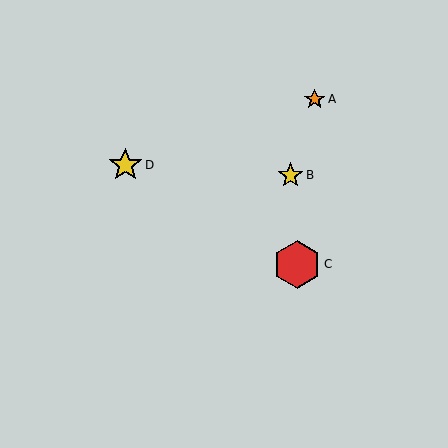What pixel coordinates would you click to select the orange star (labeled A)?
Click at (315, 99) to select the orange star A.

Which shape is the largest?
The red hexagon (labeled C) is the largest.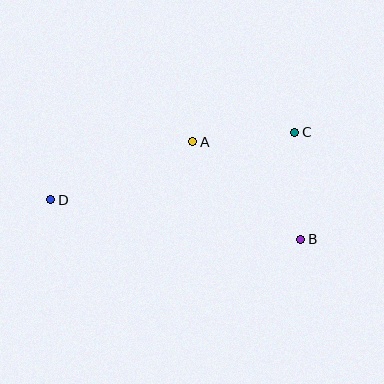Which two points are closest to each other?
Points A and C are closest to each other.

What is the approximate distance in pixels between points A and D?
The distance between A and D is approximately 153 pixels.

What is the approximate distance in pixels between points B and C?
The distance between B and C is approximately 107 pixels.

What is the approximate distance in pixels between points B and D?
The distance between B and D is approximately 253 pixels.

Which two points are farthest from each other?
Points C and D are farthest from each other.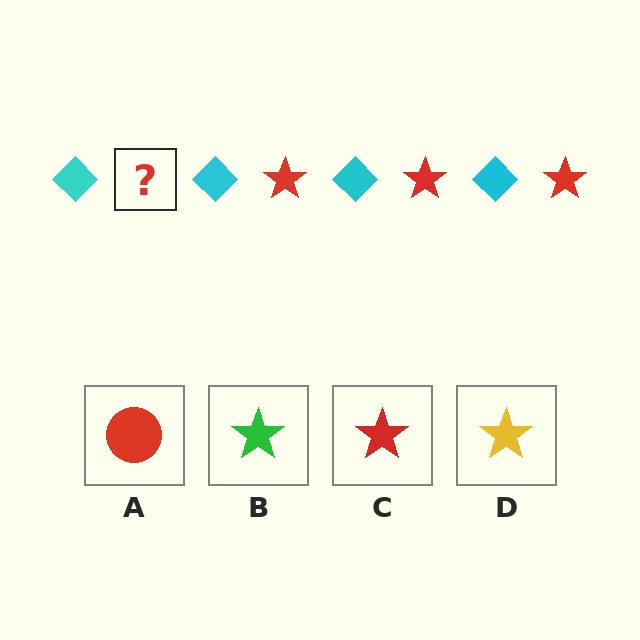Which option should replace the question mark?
Option C.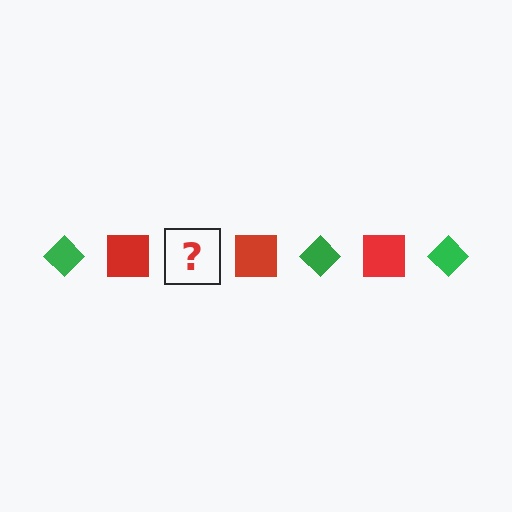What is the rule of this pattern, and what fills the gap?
The rule is that the pattern alternates between green diamond and red square. The gap should be filled with a green diamond.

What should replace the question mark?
The question mark should be replaced with a green diamond.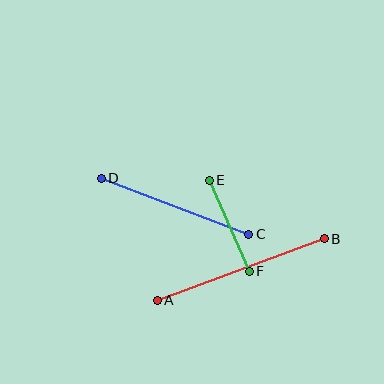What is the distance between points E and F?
The distance is approximately 99 pixels.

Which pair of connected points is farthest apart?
Points A and B are farthest apart.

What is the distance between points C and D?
The distance is approximately 158 pixels.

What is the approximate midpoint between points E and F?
The midpoint is at approximately (229, 226) pixels.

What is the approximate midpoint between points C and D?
The midpoint is at approximately (175, 206) pixels.